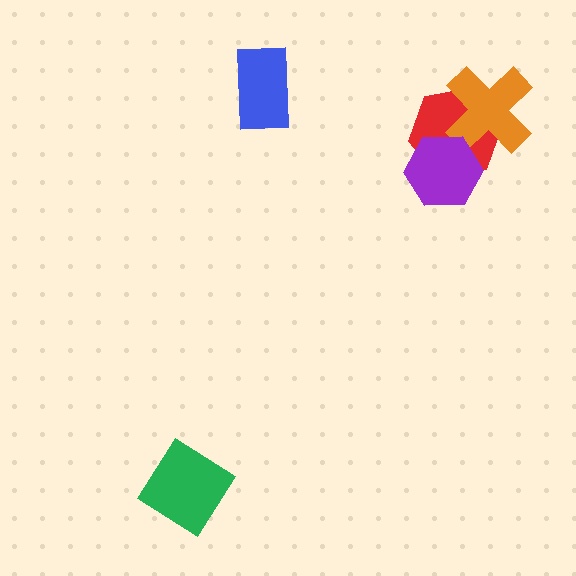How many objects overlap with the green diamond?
0 objects overlap with the green diamond.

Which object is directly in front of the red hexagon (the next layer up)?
The orange cross is directly in front of the red hexagon.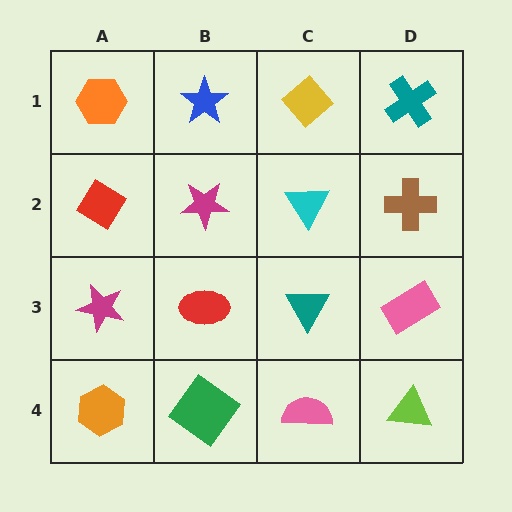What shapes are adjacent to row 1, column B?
A magenta star (row 2, column B), an orange hexagon (row 1, column A), a yellow diamond (row 1, column C).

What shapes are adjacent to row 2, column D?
A teal cross (row 1, column D), a pink rectangle (row 3, column D), a cyan triangle (row 2, column C).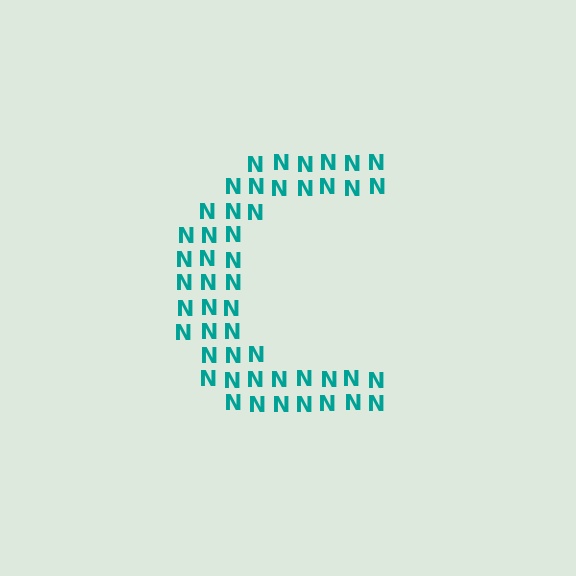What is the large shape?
The large shape is the letter C.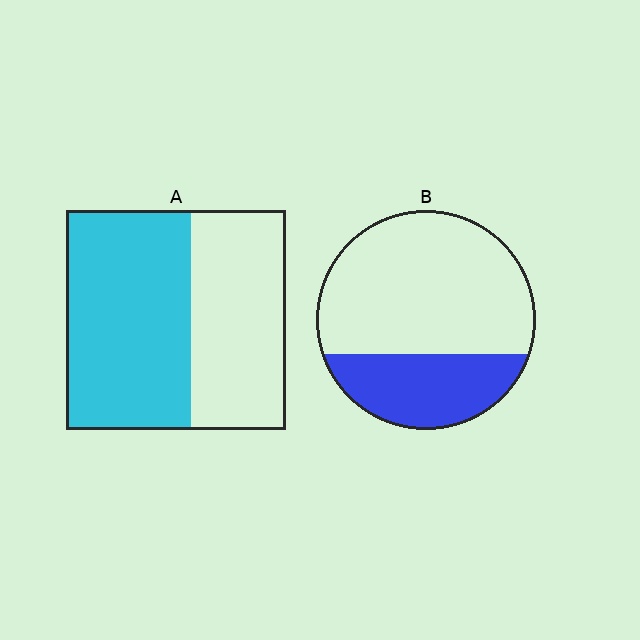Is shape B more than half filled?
No.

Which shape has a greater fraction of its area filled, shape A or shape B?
Shape A.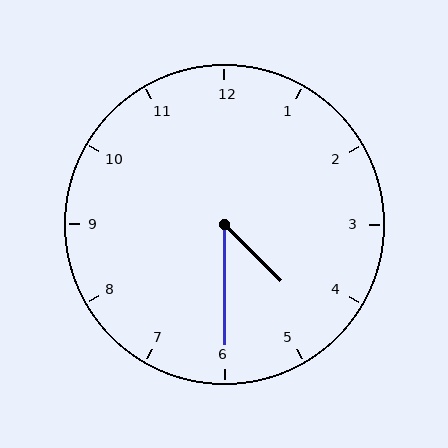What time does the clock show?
4:30.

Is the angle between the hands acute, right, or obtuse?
It is acute.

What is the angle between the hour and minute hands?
Approximately 45 degrees.